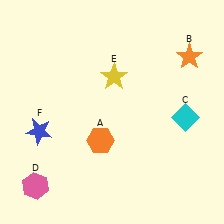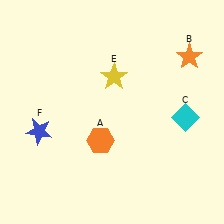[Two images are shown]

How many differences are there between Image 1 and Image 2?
There is 1 difference between the two images.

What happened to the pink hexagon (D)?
The pink hexagon (D) was removed in Image 2. It was in the bottom-left area of Image 1.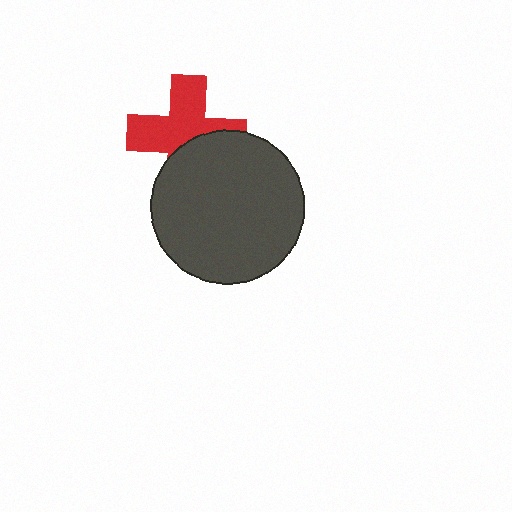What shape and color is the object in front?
The object in front is a dark gray circle.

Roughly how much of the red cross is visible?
About half of it is visible (roughly 61%).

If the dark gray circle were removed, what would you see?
You would see the complete red cross.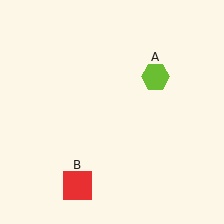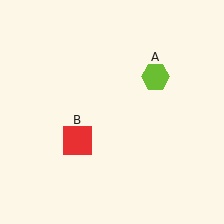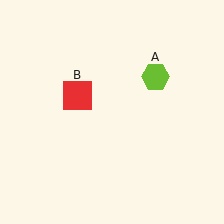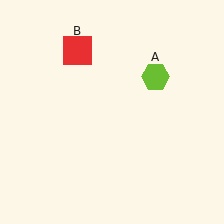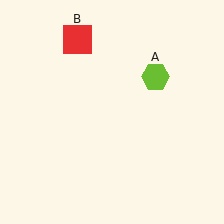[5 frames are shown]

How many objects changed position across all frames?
1 object changed position: red square (object B).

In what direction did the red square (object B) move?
The red square (object B) moved up.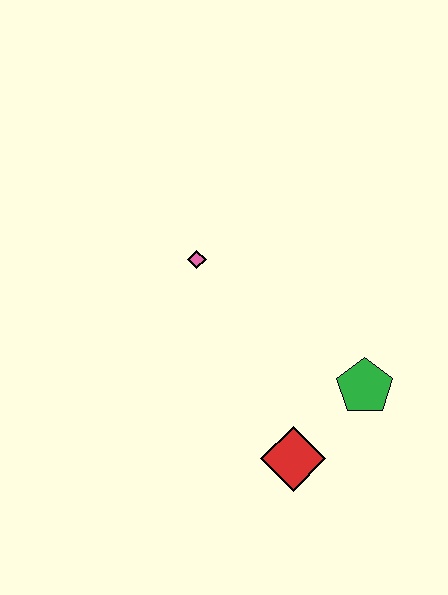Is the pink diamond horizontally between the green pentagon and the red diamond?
No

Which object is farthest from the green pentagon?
The pink diamond is farthest from the green pentagon.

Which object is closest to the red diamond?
The green pentagon is closest to the red diamond.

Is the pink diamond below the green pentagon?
No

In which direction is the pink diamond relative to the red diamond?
The pink diamond is above the red diamond.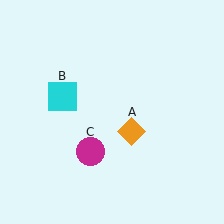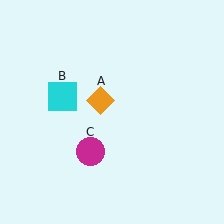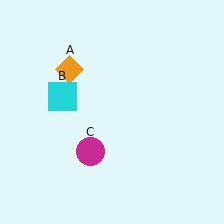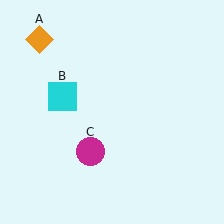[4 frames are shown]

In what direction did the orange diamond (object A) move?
The orange diamond (object A) moved up and to the left.